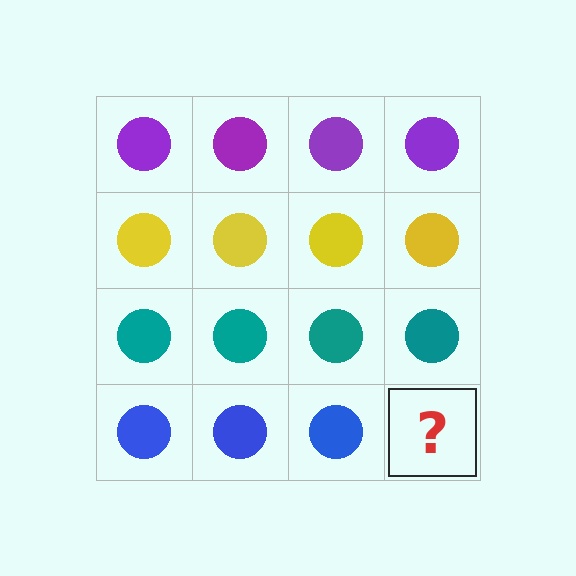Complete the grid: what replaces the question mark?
The question mark should be replaced with a blue circle.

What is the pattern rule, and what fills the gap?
The rule is that each row has a consistent color. The gap should be filled with a blue circle.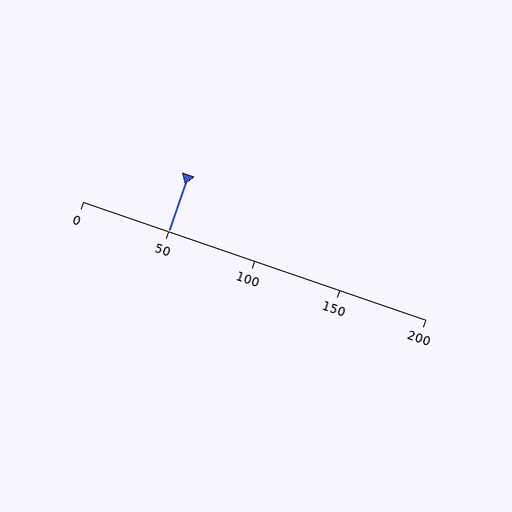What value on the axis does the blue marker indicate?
The marker indicates approximately 50.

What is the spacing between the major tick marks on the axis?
The major ticks are spaced 50 apart.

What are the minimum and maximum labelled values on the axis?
The axis runs from 0 to 200.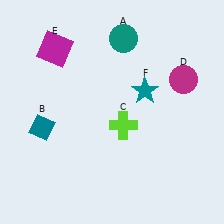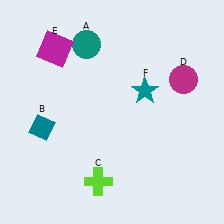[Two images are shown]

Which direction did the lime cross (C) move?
The lime cross (C) moved down.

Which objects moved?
The objects that moved are: the teal circle (A), the lime cross (C).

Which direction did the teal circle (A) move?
The teal circle (A) moved left.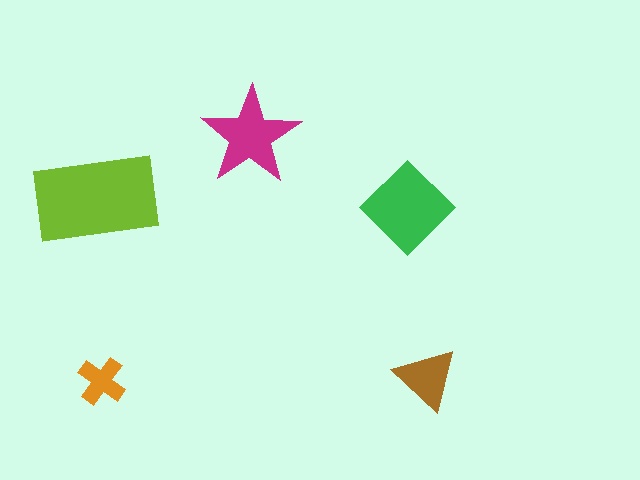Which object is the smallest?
The orange cross.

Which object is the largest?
The lime rectangle.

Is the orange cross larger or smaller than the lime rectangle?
Smaller.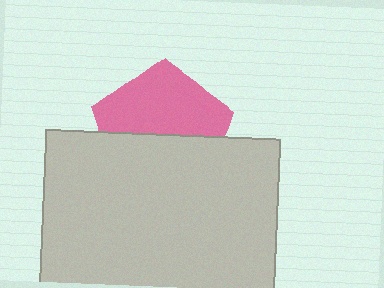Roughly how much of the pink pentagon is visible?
About half of it is visible (roughly 53%).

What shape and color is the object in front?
The object in front is a light gray rectangle.